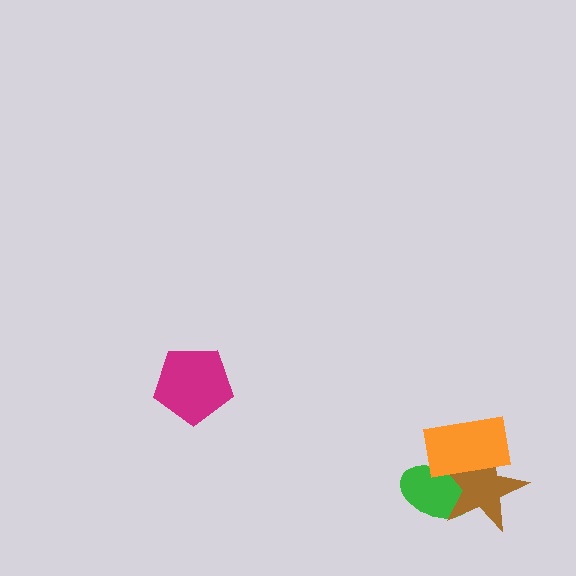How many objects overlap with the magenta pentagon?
0 objects overlap with the magenta pentagon.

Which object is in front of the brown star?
The orange rectangle is in front of the brown star.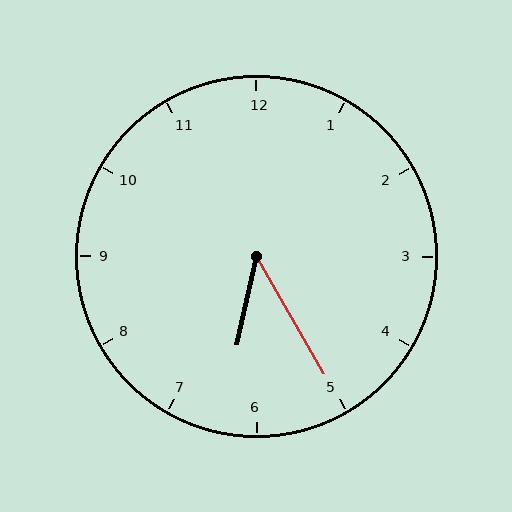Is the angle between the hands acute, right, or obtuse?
It is acute.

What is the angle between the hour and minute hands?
Approximately 42 degrees.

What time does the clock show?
6:25.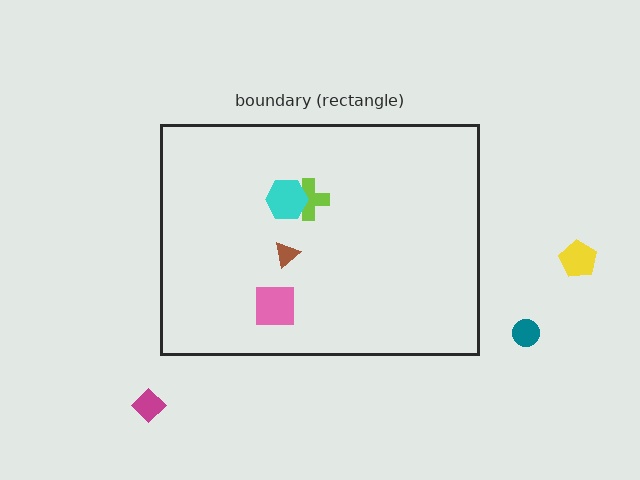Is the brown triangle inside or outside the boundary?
Inside.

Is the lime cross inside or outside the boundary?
Inside.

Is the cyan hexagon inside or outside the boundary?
Inside.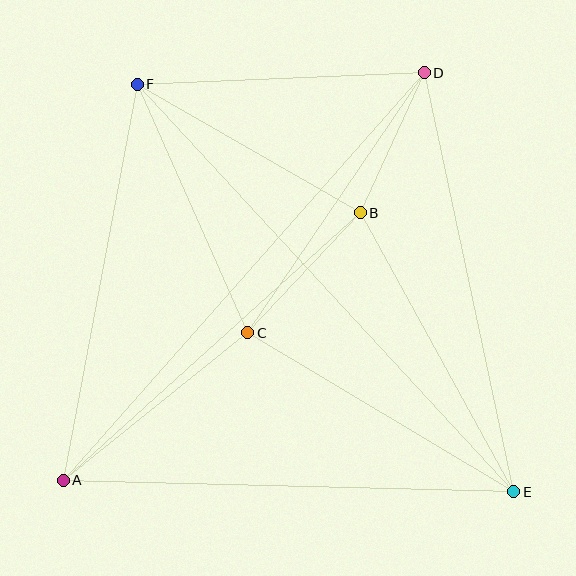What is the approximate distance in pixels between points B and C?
The distance between B and C is approximately 165 pixels.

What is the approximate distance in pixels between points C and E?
The distance between C and E is approximately 310 pixels.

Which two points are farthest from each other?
Points E and F are farthest from each other.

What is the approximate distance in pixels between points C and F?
The distance between C and F is approximately 272 pixels.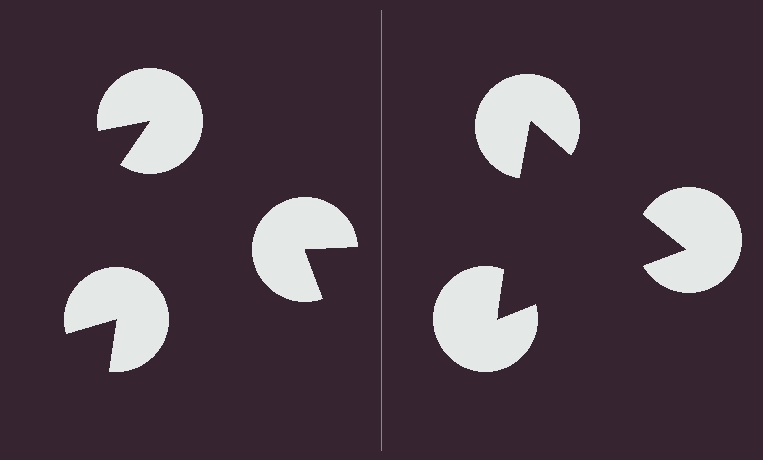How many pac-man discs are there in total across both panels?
6 — 3 on each side.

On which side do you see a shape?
An illusory triangle appears on the right side. On the left side the wedge cuts are rotated, so no coherent shape forms.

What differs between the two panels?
The pac-man discs are positioned identically on both sides; only the wedge orientations differ. On the right they align to a triangle; on the left they are misaligned.